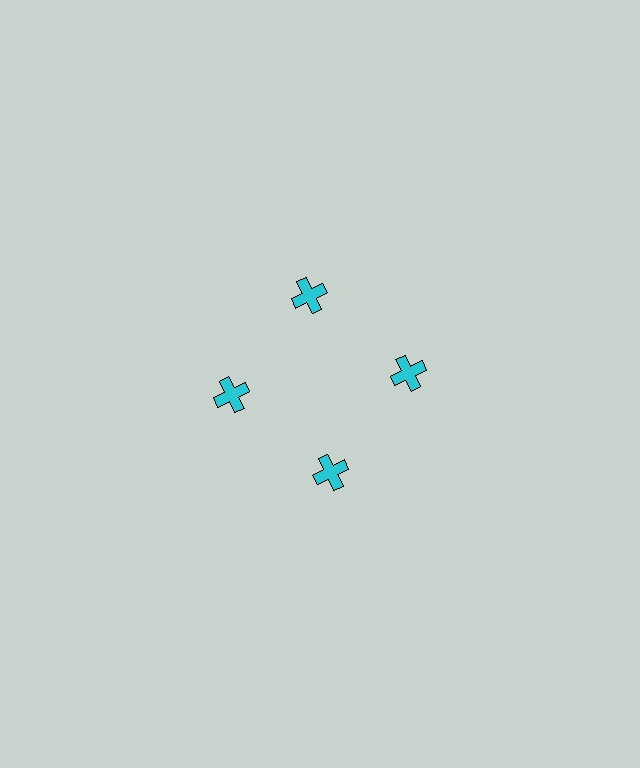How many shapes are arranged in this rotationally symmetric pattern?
There are 4 shapes, arranged in 4 groups of 1.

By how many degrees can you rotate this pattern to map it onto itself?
The pattern maps onto itself every 90 degrees of rotation.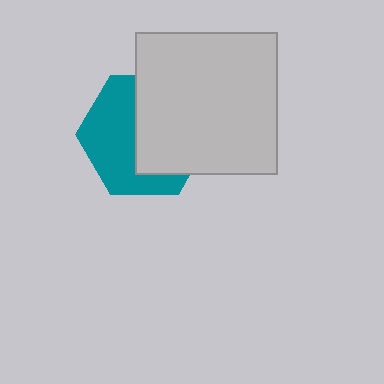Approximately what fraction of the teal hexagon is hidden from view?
Roughly 51% of the teal hexagon is hidden behind the light gray square.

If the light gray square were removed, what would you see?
You would see the complete teal hexagon.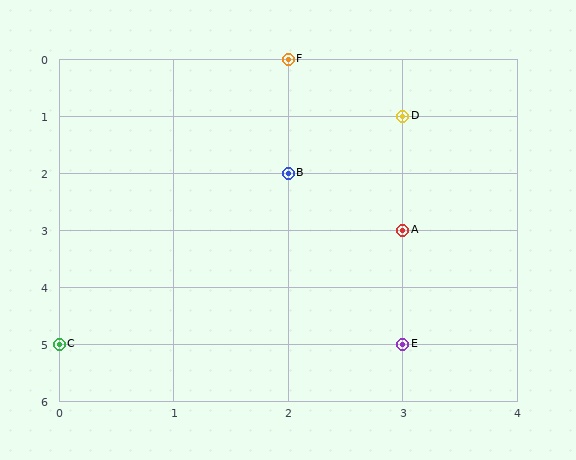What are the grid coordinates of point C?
Point C is at grid coordinates (0, 5).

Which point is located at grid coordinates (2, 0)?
Point F is at (2, 0).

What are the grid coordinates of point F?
Point F is at grid coordinates (2, 0).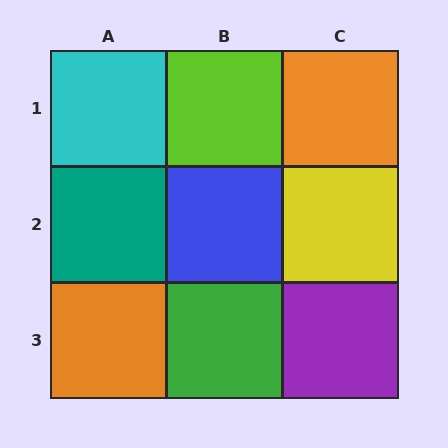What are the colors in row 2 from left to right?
Teal, blue, yellow.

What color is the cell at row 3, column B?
Green.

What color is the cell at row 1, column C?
Orange.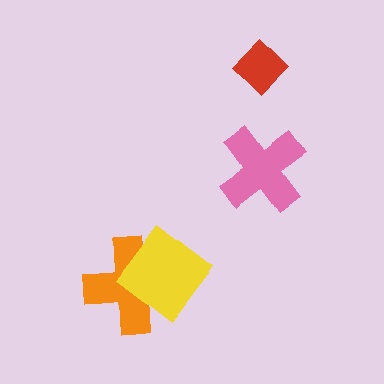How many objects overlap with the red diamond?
0 objects overlap with the red diamond.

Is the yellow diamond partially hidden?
No, no other shape covers it.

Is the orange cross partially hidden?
Yes, it is partially covered by another shape.